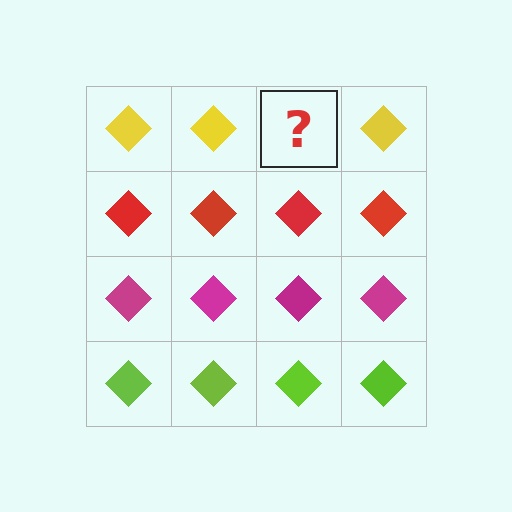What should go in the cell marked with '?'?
The missing cell should contain a yellow diamond.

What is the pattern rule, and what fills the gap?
The rule is that each row has a consistent color. The gap should be filled with a yellow diamond.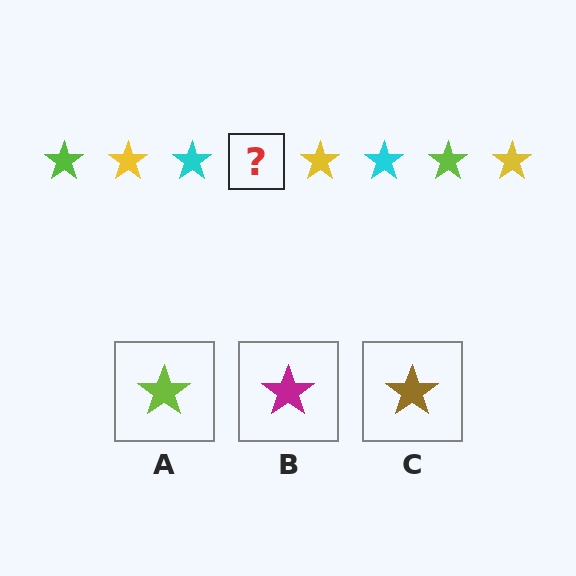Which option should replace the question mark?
Option A.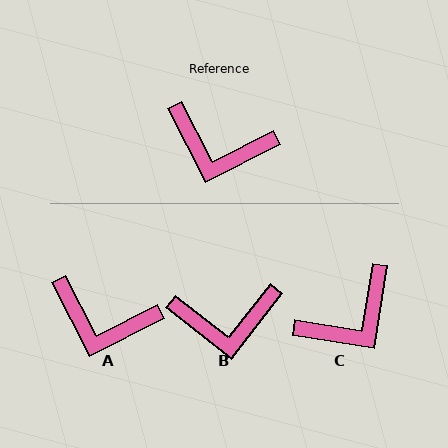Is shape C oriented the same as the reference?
No, it is off by about 54 degrees.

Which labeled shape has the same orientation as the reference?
A.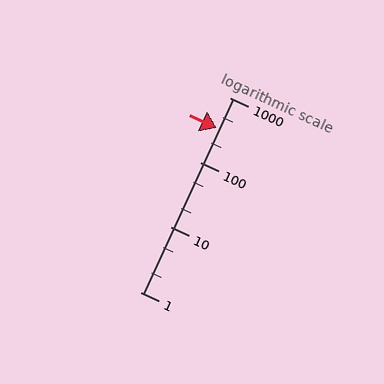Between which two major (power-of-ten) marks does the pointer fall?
The pointer is between 100 and 1000.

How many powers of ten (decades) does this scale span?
The scale spans 3 decades, from 1 to 1000.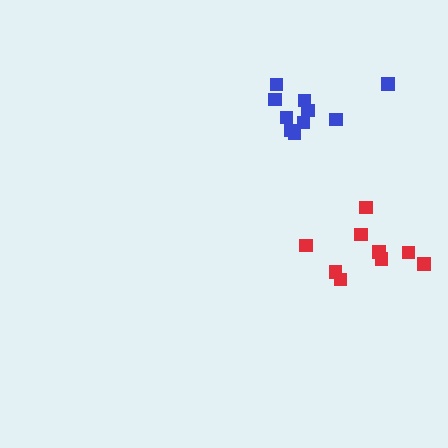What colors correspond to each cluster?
The clusters are colored: red, blue.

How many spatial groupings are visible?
There are 2 spatial groupings.